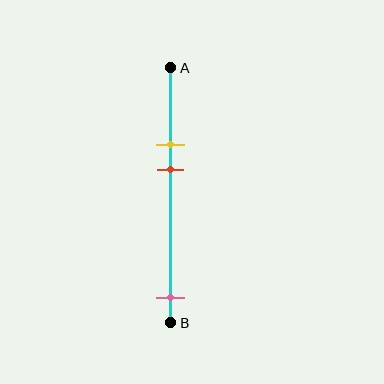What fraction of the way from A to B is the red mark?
The red mark is approximately 40% (0.4) of the way from A to B.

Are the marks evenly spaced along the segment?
No, the marks are not evenly spaced.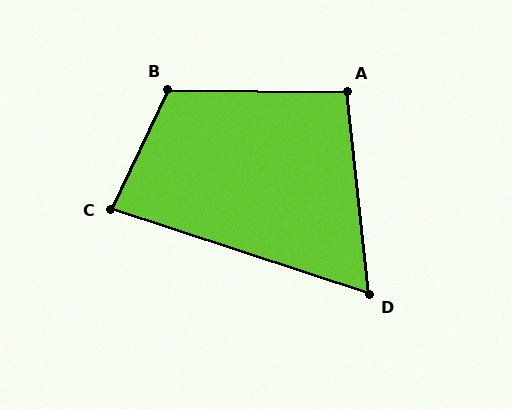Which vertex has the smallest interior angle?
D, at approximately 65 degrees.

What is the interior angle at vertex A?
Approximately 97 degrees (obtuse).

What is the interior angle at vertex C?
Approximately 83 degrees (acute).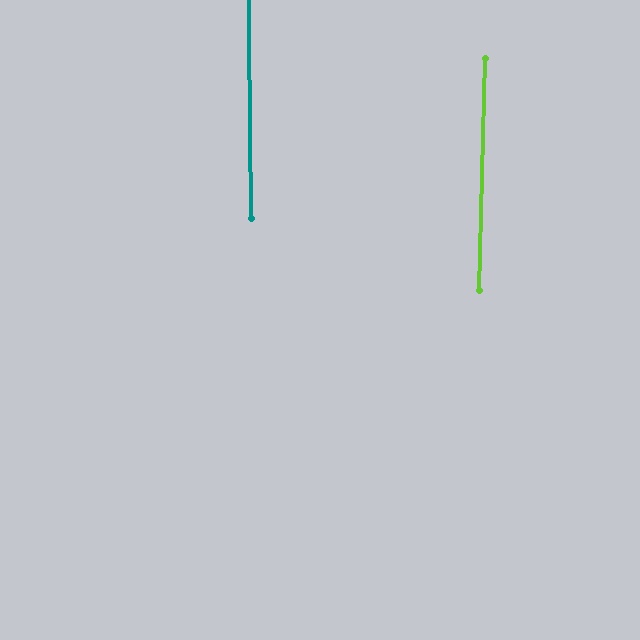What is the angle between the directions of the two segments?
Approximately 2 degrees.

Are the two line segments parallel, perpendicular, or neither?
Parallel — their directions differ by only 1.9°.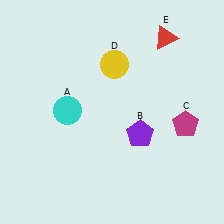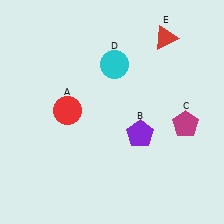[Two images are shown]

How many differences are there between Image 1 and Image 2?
There are 2 differences between the two images.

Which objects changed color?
A changed from cyan to red. D changed from yellow to cyan.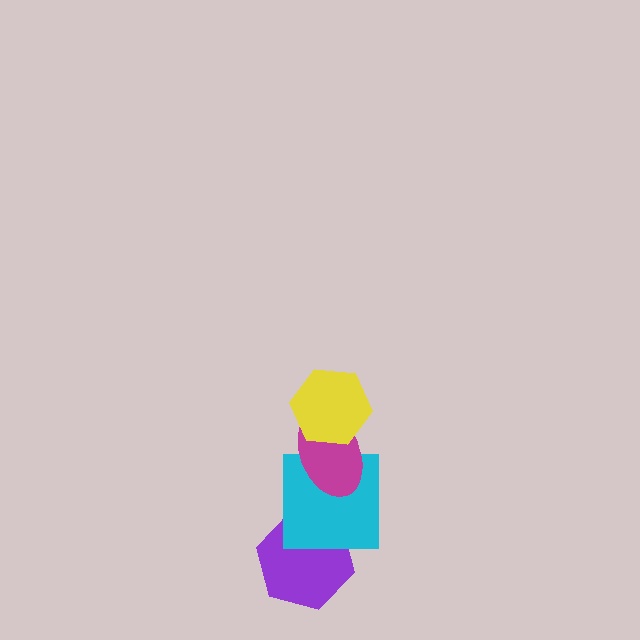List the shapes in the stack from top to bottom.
From top to bottom: the yellow hexagon, the magenta ellipse, the cyan square, the purple hexagon.